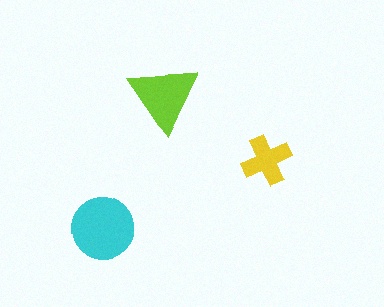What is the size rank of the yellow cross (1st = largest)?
3rd.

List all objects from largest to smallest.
The cyan circle, the lime triangle, the yellow cross.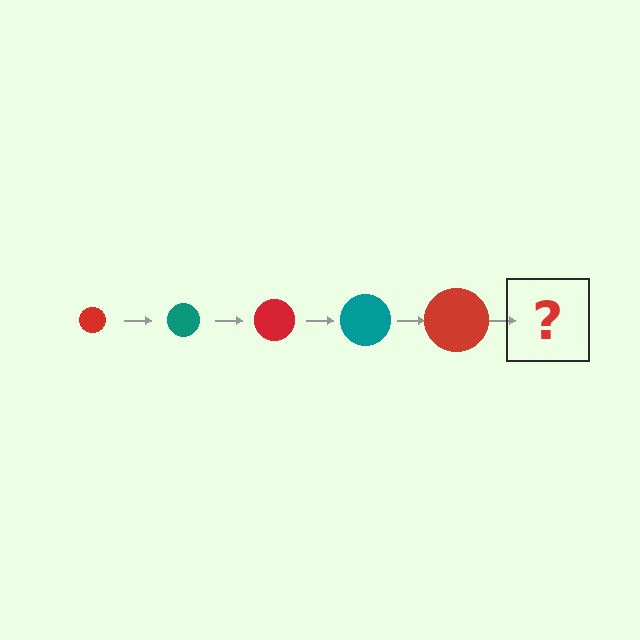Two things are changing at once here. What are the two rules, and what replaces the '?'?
The two rules are that the circle grows larger each step and the color cycles through red and teal. The '?' should be a teal circle, larger than the previous one.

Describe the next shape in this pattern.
It should be a teal circle, larger than the previous one.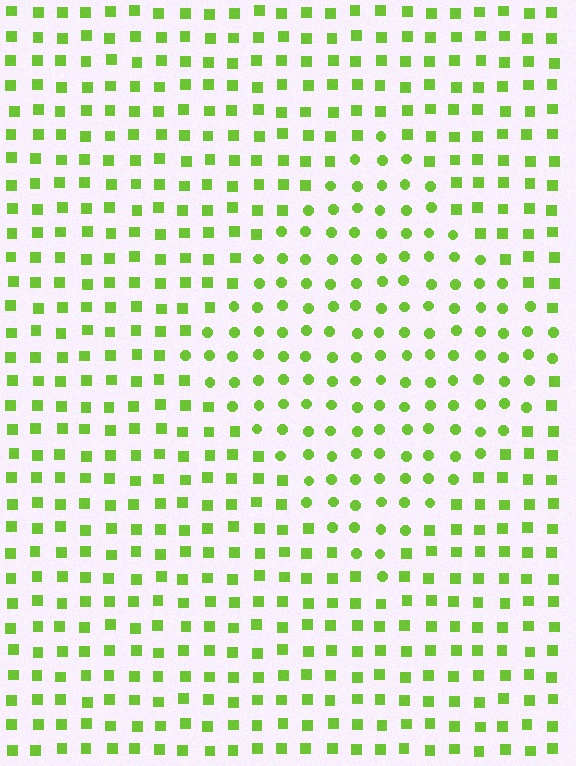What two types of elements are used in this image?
The image uses circles inside the diamond region and squares outside it.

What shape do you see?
I see a diamond.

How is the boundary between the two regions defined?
The boundary is defined by a change in element shape: circles inside vs. squares outside. All elements share the same color and spacing.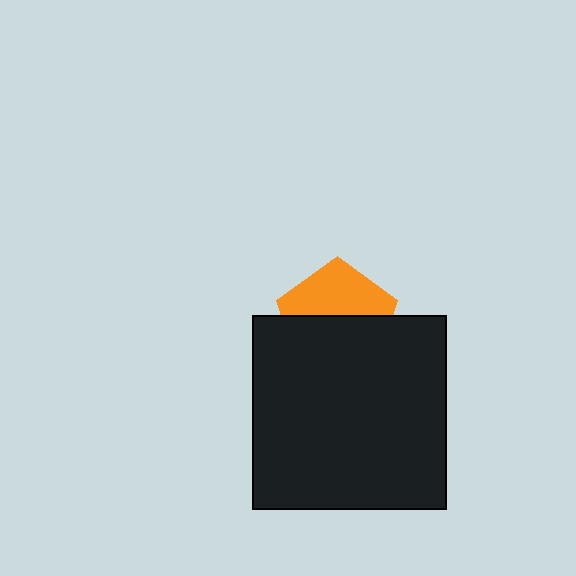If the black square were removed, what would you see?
You would see the complete orange pentagon.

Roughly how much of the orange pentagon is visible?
About half of it is visible (roughly 45%).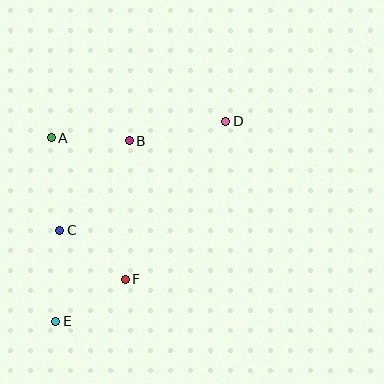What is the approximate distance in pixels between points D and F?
The distance between D and F is approximately 187 pixels.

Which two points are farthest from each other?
Points D and E are farthest from each other.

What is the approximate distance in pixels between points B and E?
The distance between B and E is approximately 195 pixels.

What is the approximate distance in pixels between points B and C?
The distance between B and C is approximately 113 pixels.